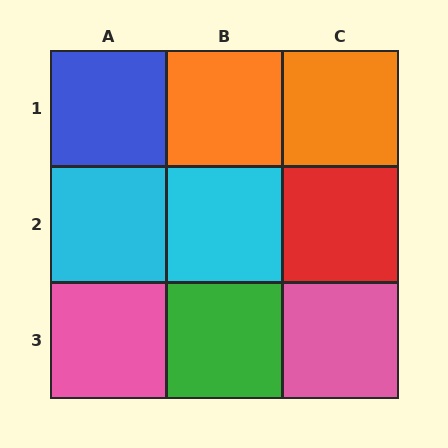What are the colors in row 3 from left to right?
Pink, green, pink.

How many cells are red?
1 cell is red.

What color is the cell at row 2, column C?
Red.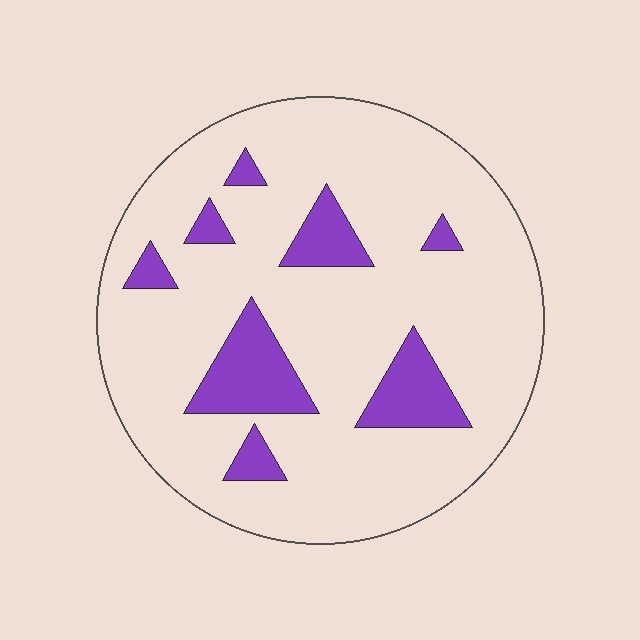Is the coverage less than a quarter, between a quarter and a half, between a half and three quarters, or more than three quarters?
Less than a quarter.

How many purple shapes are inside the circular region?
8.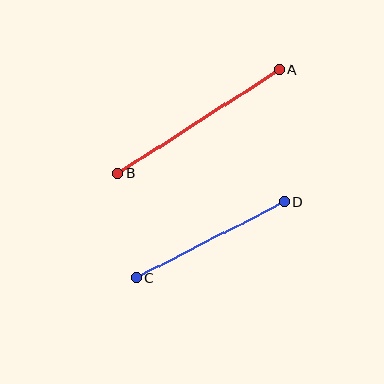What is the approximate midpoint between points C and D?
The midpoint is at approximately (210, 240) pixels.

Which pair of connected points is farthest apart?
Points A and B are farthest apart.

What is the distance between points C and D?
The distance is approximately 167 pixels.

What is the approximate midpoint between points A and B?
The midpoint is at approximately (198, 121) pixels.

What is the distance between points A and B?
The distance is approximately 192 pixels.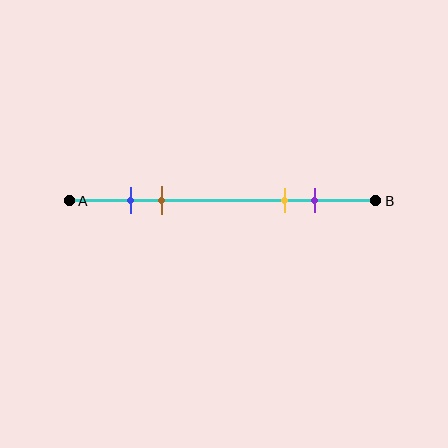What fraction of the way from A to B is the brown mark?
The brown mark is approximately 30% (0.3) of the way from A to B.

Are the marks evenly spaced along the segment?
No, the marks are not evenly spaced.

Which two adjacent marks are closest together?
The blue and brown marks are the closest adjacent pair.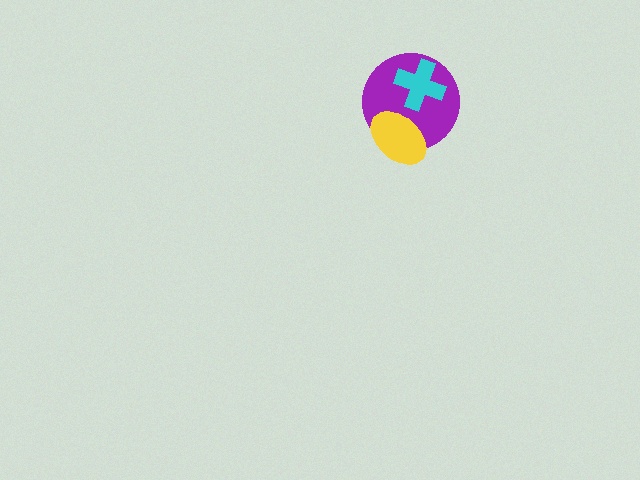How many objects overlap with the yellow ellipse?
1 object overlaps with the yellow ellipse.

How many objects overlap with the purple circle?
2 objects overlap with the purple circle.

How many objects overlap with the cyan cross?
1 object overlaps with the cyan cross.